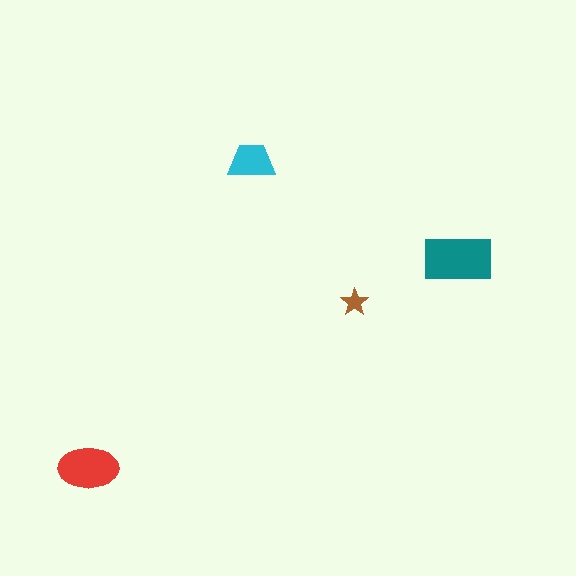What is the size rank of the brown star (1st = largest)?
4th.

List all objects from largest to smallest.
The teal rectangle, the red ellipse, the cyan trapezoid, the brown star.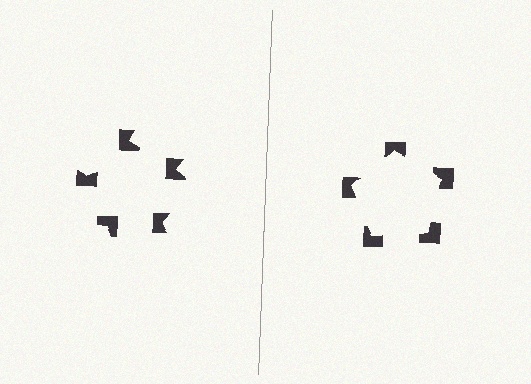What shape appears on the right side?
An illusory pentagon.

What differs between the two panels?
The notched squares are positioned identically on both sides; only the wedge orientations differ. On the right they align to a pentagon; on the left they are misaligned.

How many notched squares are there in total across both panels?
10 — 5 on each side.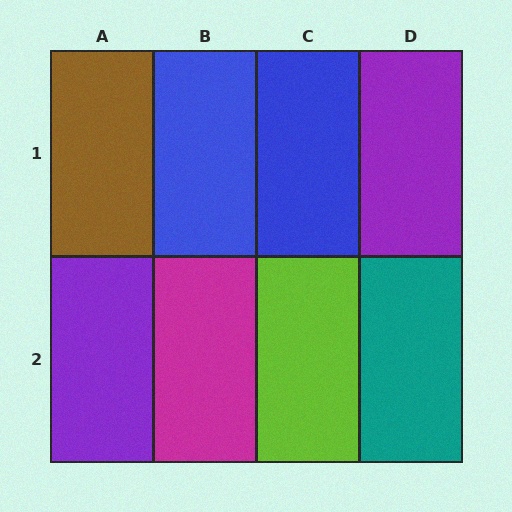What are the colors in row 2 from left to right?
Purple, magenta, lime, teal.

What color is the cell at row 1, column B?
Blue.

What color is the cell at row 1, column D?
Purple.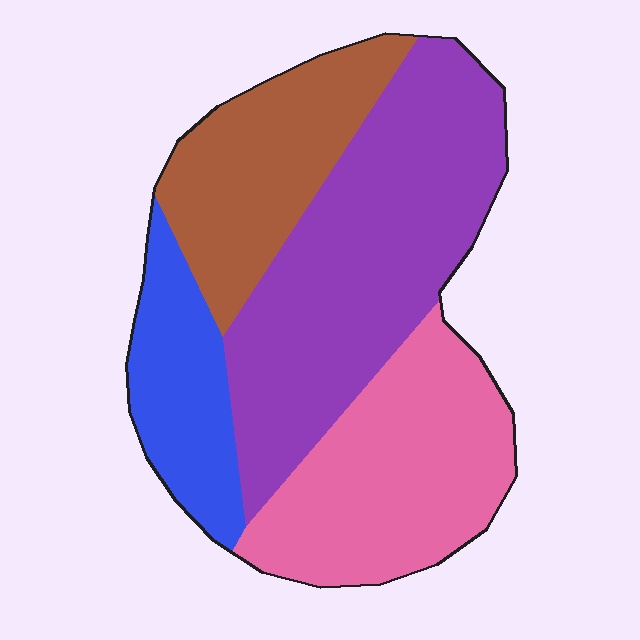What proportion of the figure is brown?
Brown takes up about one fifth (1/5) of the figure.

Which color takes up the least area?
Blue, at roughly 15%.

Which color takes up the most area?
Purple, at roughly 40%.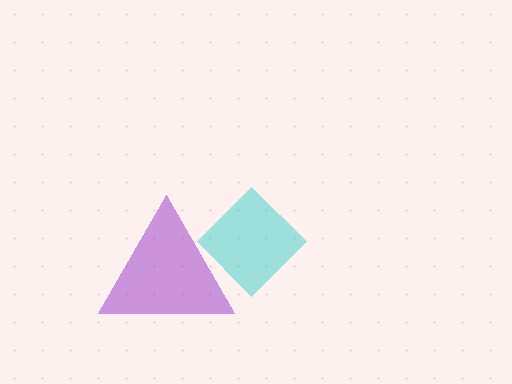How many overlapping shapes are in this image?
There are 2 overlapping shapes in the image.